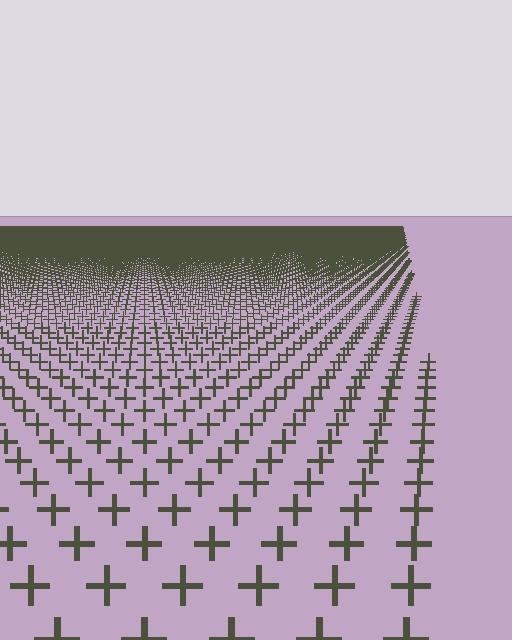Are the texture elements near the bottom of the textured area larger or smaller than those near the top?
Larger. Near the bottom, elements are closer to the viewer and appear at a bigger on-screen size.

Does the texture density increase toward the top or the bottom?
Density increases toward the top.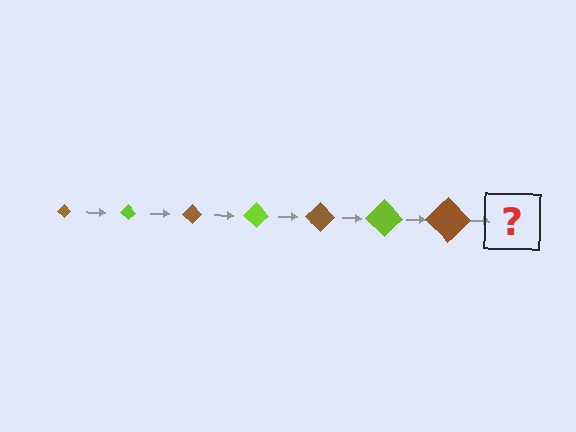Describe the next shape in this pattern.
It should be a lime diamond, larger than the previous one.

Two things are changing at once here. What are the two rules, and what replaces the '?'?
The two rules are that the diamond grows larger each step and the color cycles through brown and lime. The '?' should be a lime diamond, larger than the previous one.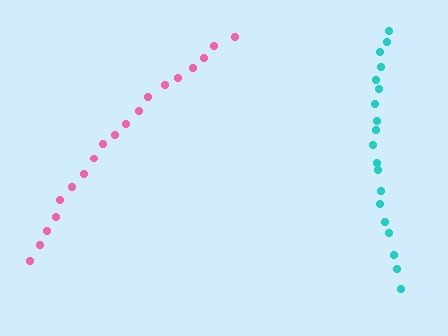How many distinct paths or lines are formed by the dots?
There are 2 distinct paths.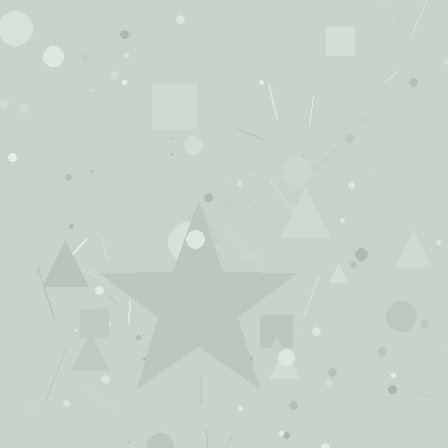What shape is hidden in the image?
A star is hidden in the image.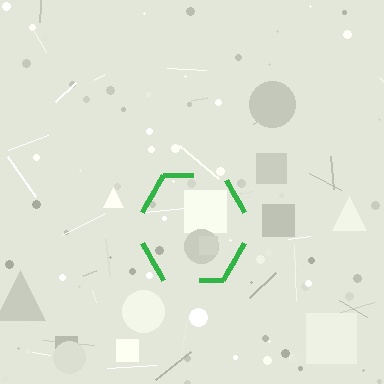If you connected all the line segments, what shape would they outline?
They would outline a hexagon.